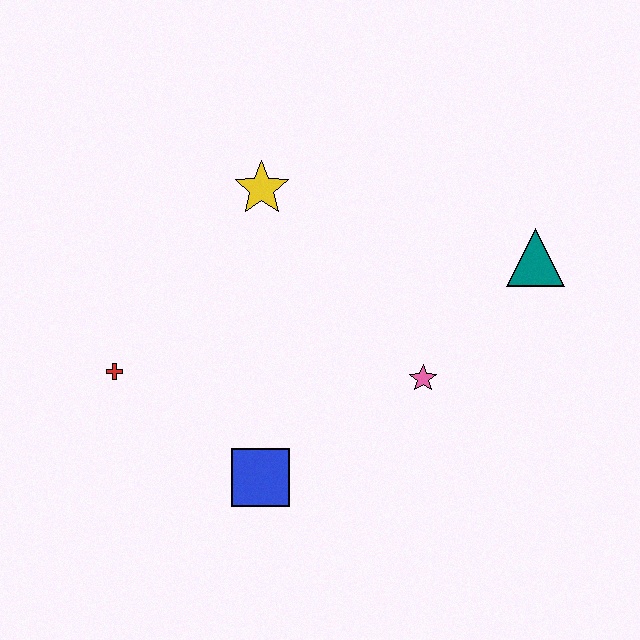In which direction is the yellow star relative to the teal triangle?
The yellow star is to the left of the teal triangle.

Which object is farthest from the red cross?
The teal triangle is farthest from the red cross.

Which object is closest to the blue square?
The red cross is closest to the blue square.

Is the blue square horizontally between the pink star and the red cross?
Yes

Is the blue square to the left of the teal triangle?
Yes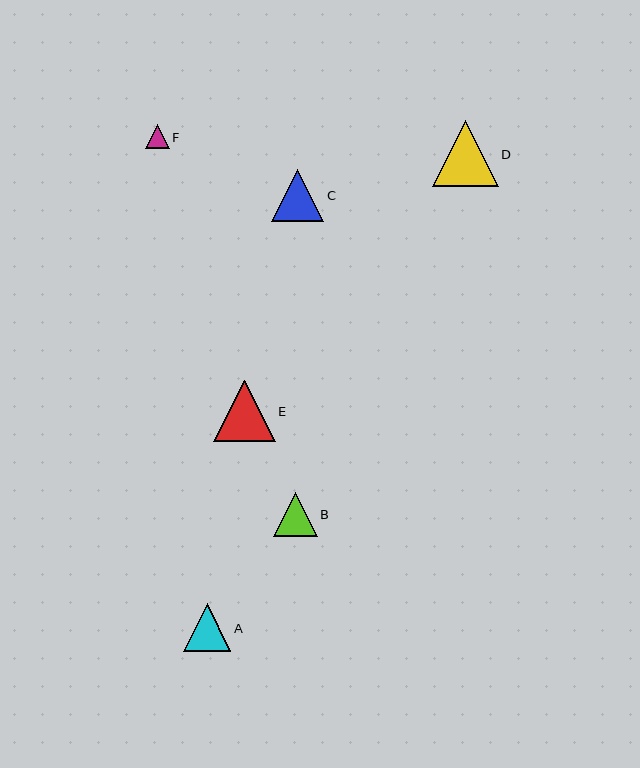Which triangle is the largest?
Triangle D is the largest with a size of approximately 66 pixels.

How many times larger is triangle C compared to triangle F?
Triangle C is approximately 2.2 times the size of triangle F.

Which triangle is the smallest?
Triangle F is the smallest with a size of approximately 24 pixels.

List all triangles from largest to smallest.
From largest to smallest: D, E, C, A, B, F.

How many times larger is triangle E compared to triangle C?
Triangle E is approximately 1.2 times the size of triangle C.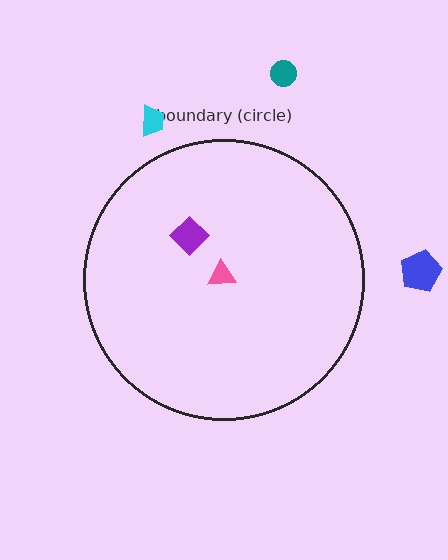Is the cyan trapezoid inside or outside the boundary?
Outside.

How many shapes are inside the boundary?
2 inside, 3 outside.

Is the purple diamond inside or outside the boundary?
Inside.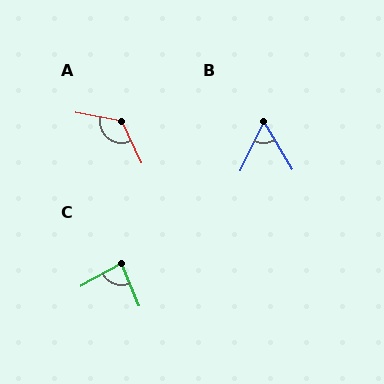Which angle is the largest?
A, at approximately 126 degrees.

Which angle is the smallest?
B, at approximately 56 degrees.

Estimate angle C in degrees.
Approximately 83 degrees.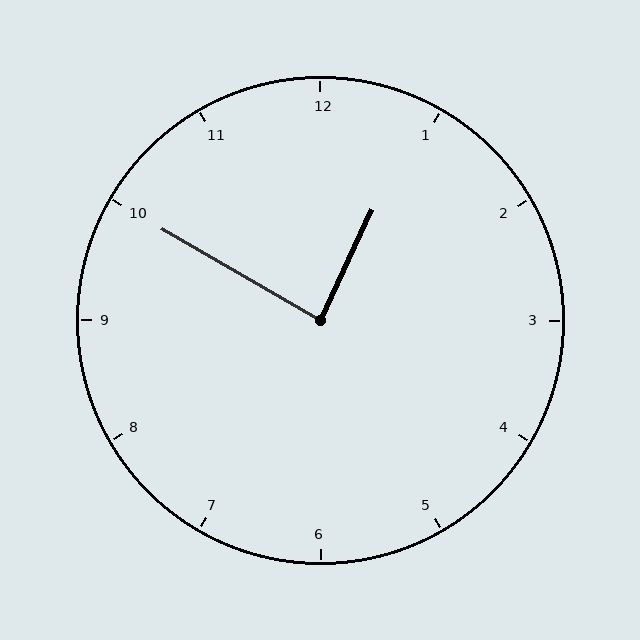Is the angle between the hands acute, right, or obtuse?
It is right.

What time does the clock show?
12:50.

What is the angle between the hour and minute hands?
Approximately 85 degrees.